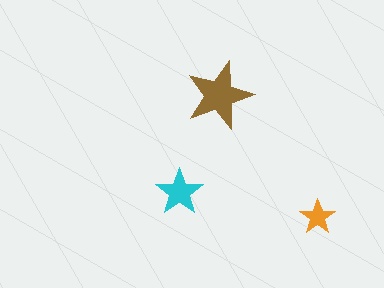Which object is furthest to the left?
The cyan star is leftmost.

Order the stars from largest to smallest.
the brown one, the cyan one, the orange one.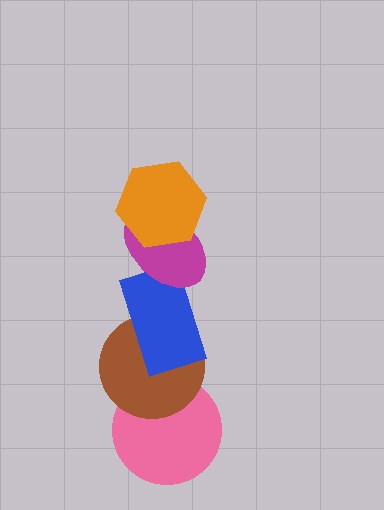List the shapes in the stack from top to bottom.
From top to bottom: the orange hexagon, the magenta ellipse, the blue rectangle, the brown circle, the pink circle.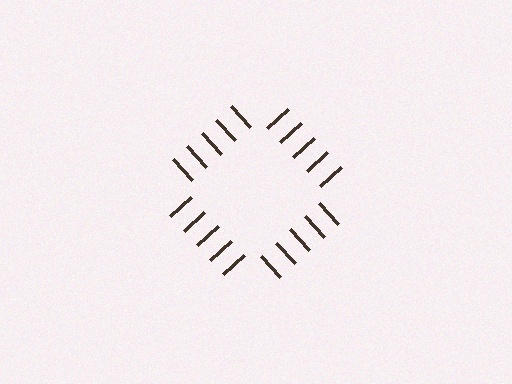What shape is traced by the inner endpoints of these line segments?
An illusory square — the line segments terminate on its edges but no continuous stroke is drawn.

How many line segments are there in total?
20 — 5 along each of the 4 edges.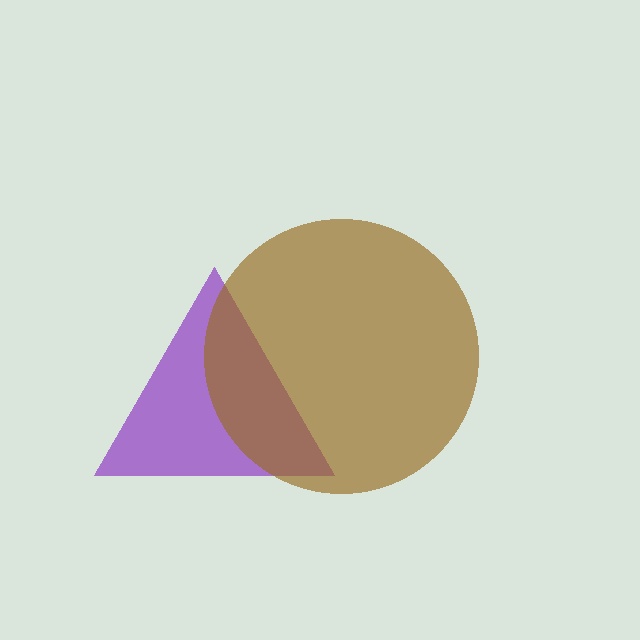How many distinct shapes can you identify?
There are 2 distinct shapes: a purple triangle, a brown circle.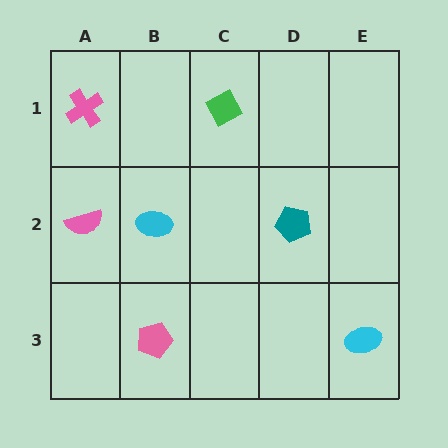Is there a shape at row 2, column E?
No, that cell is empty.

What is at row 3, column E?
A cyan ellipse.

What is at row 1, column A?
A pink cross.